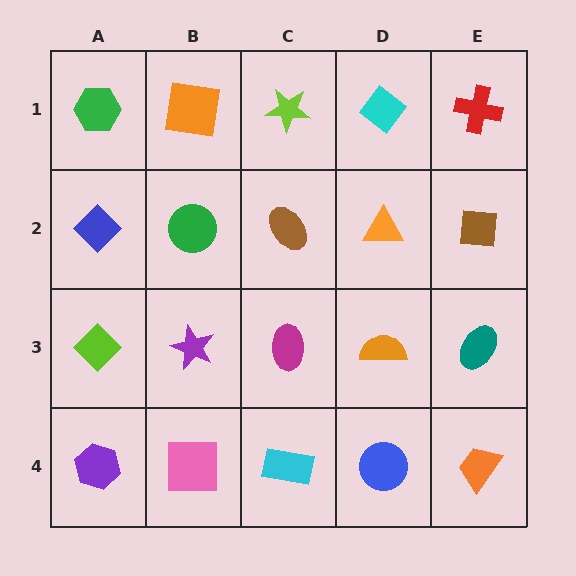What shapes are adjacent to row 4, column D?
An orange semicircle (row 3, column D), a cyan rectangle (row 4, column C), an orange trapezoid (row 4, column E).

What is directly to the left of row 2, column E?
An orange triangle.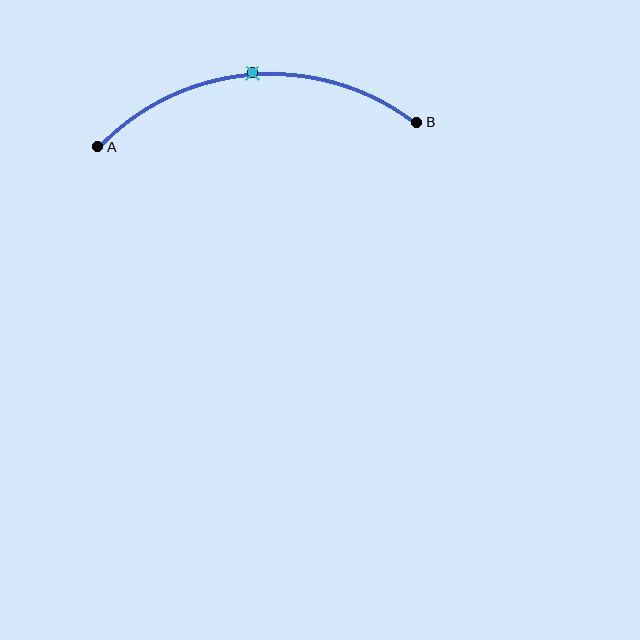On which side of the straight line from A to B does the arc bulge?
The arc bulges above the straight line connecting A and B.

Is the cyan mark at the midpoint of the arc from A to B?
Yes. The cyan mark lies on the arc at equal arc-length from both A and B — it is the arc midpoint.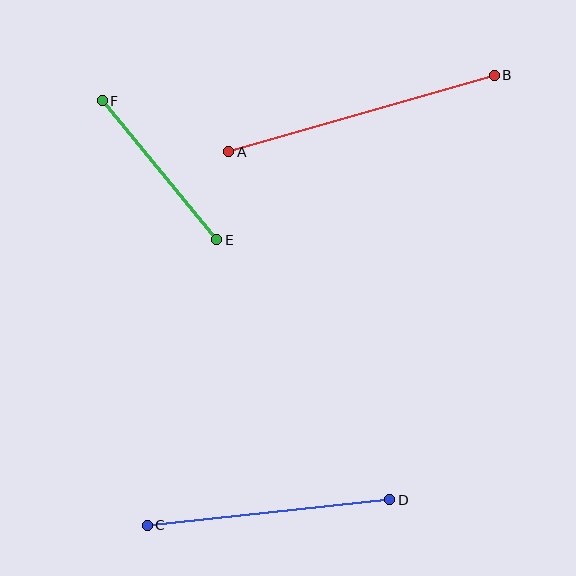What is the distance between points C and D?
The distance is approximately 244 pixels.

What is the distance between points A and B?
The distance is approximately 276 pixels.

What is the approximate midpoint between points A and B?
The midpoint is at approximately (361, 114) pixels.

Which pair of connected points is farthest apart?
Points A and B are farthest apart.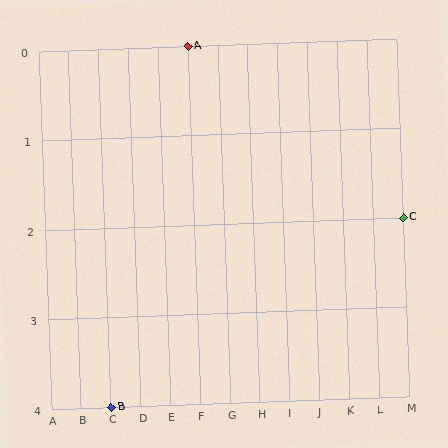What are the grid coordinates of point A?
Point A is at grid coordinates (F, 0).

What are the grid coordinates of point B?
Point B is at grid coordinates (C, 4).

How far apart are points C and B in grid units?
Points C and B are 10 columns and 2 rows apart (about 10.2 grid units diagonally).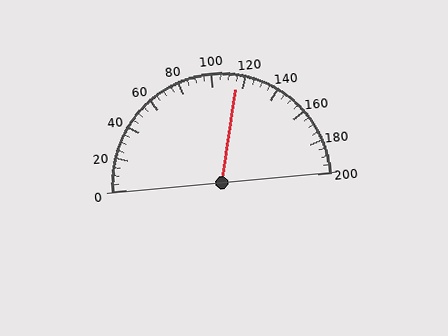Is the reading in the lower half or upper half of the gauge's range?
The reading is in the upper half of the range (0 to 200).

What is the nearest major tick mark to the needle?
The nearest major tick mark is 120.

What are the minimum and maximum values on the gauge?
The gauge ranges from 0 to 200.